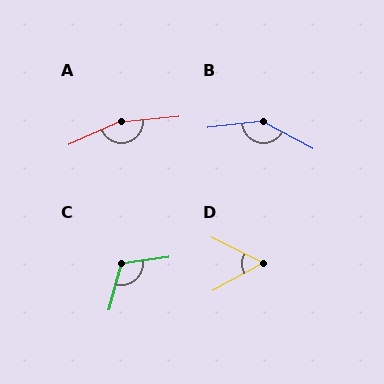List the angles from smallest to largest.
D (54°), C (113°), B (146°), A (161°).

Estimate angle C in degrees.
Approximately 113 degrees.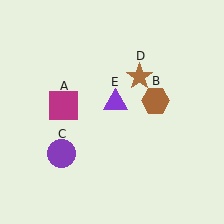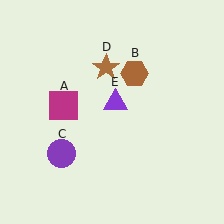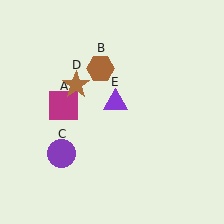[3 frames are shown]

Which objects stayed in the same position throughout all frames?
Magenta square (object A) and purple circle (object C) and purple triangle (object E) remained stationary.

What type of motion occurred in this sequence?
The brown hexagon (object B), brown star (object D) rotated counterclockwise around the center of the scene.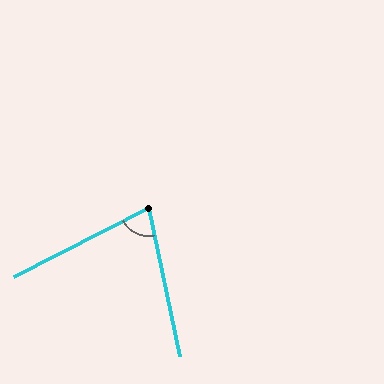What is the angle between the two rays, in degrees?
Approximately 75 degrees.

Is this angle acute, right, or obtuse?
It is acute.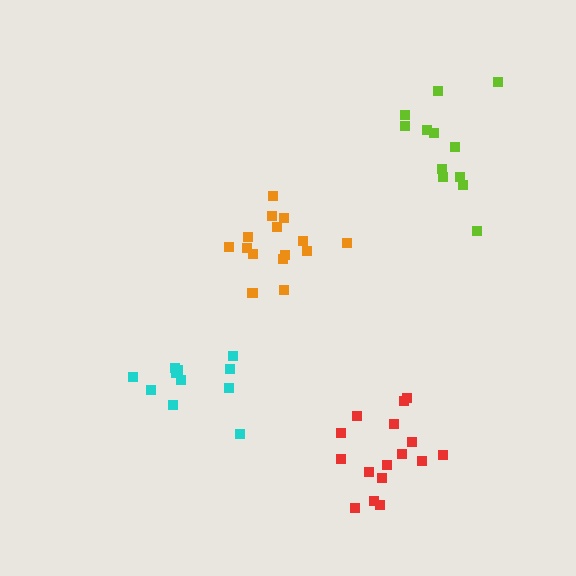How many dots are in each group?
Group 1: 15 dots, Group 2: 16 dots, Group 3: 11 dots, Group 4: 12 dots (54 total).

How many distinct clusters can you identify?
There are 4 distinct clusters.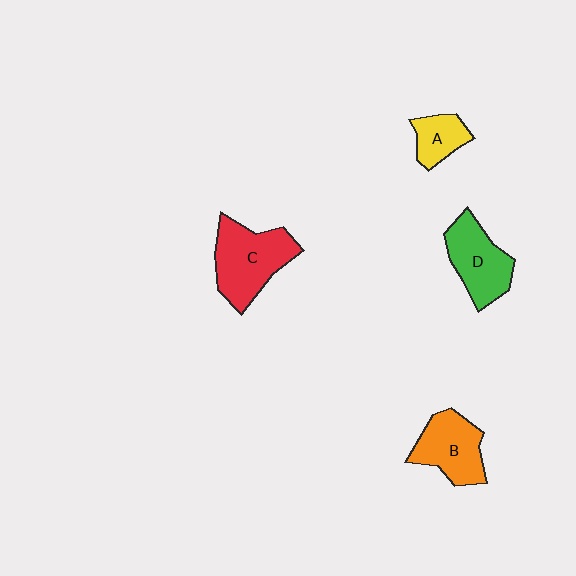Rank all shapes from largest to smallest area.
From largest to smallest: C (red), D (green), B (orange), A (yellow).